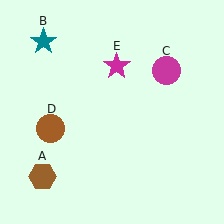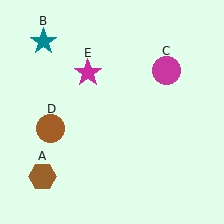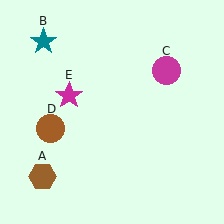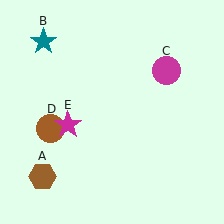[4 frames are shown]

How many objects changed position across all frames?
1 object changed position: magenta star (object E).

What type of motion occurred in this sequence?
The magenta star (object E) rotated counterclockwise around the center of the scene.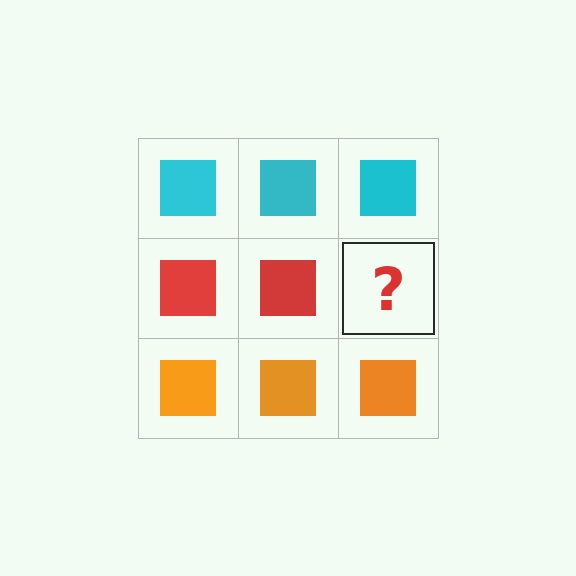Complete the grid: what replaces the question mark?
The question mark should be replaced with a red square.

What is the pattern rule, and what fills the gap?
The rule is that each row has a consistent color. The gap should be filled with a red square.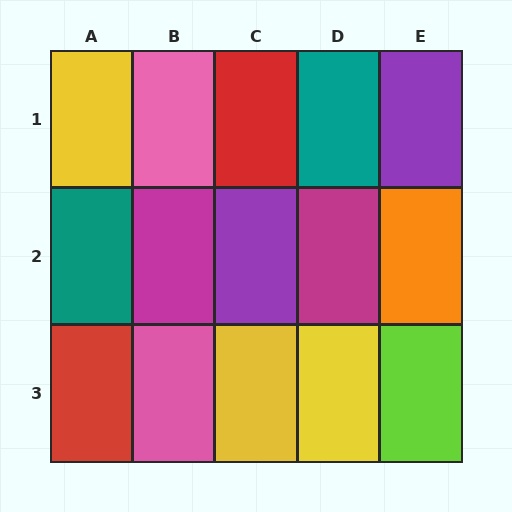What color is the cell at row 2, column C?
Purple.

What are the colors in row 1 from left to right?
Yellow, pink, red, teal, purple.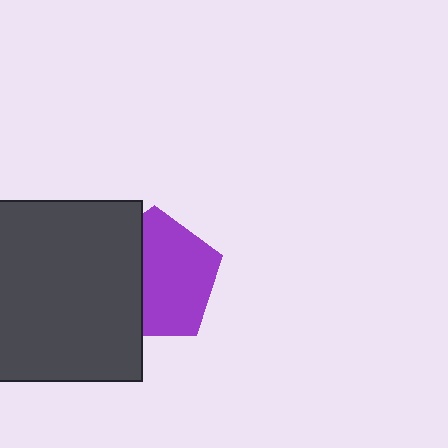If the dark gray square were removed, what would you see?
You would see the complete purple pentagon.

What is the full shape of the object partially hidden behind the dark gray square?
The partially hidden object is a purple pentagon.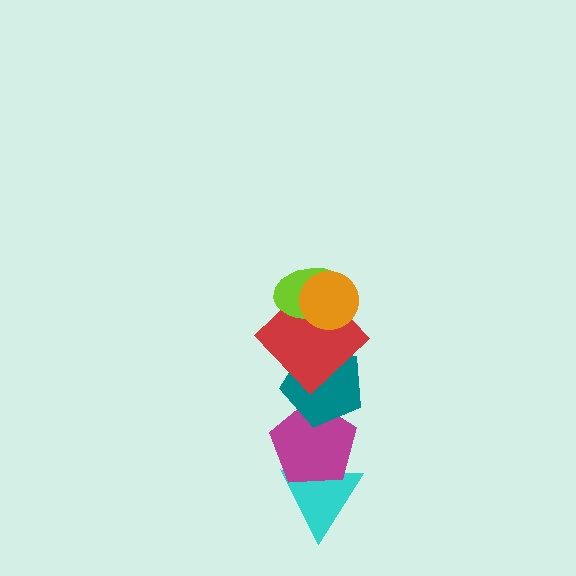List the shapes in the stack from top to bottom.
From top to bottom: the orange circle, the lime ellipse, the red diamond, the teal pentagon, the magenta pentagon, the cyan triangle.